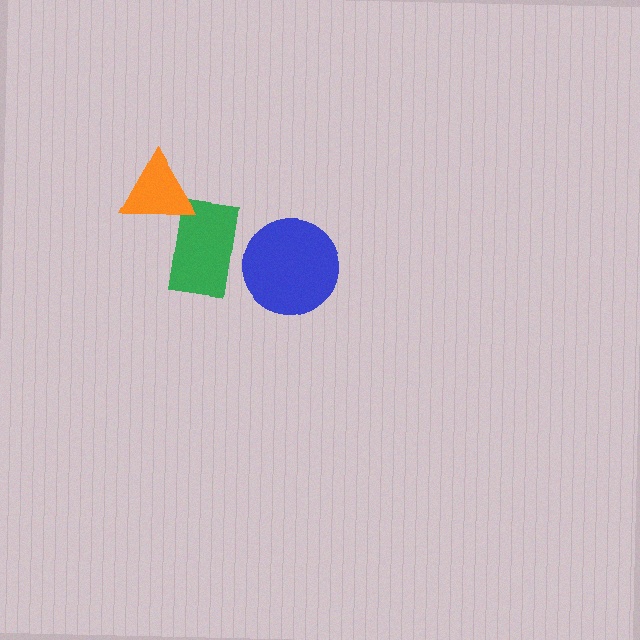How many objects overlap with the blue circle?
0 objects overlap with the blue circle.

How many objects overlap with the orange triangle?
1 object overlaps with the orange triangle.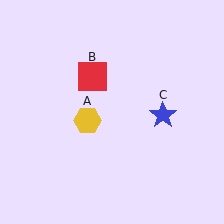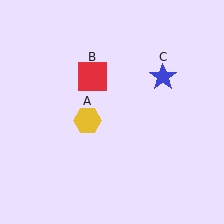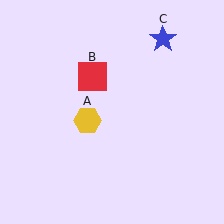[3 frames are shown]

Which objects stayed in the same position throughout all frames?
Yellow hexagon (object A) and red square (object B) remained stationary.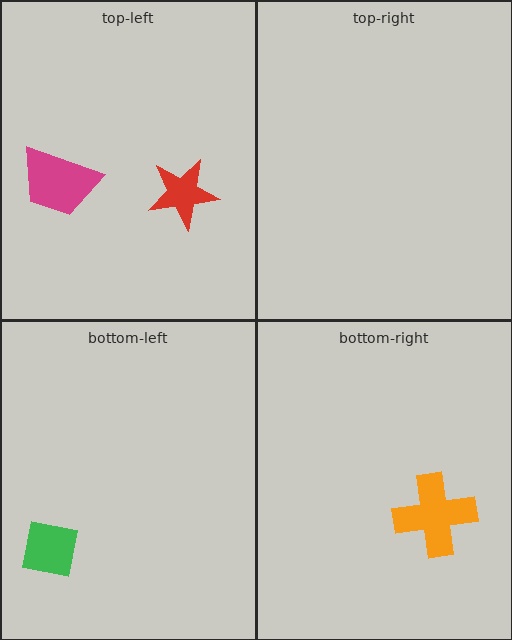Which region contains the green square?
The bottom-left region.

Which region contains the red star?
The top-left region.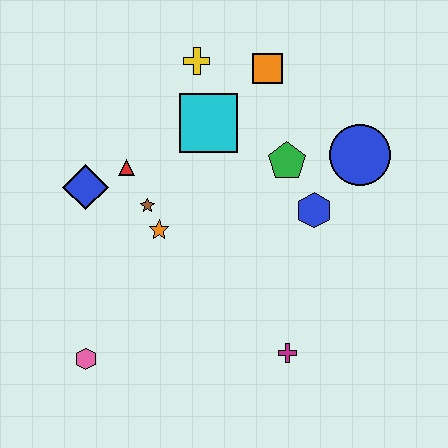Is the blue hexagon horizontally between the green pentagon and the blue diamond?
No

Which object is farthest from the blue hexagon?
The pink hexagon is farthest from the blue hexagon.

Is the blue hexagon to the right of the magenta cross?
Yes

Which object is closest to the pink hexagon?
The orange star is closest to the pink hexagon.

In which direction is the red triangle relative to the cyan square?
The red triangle is to the left of the cyan square.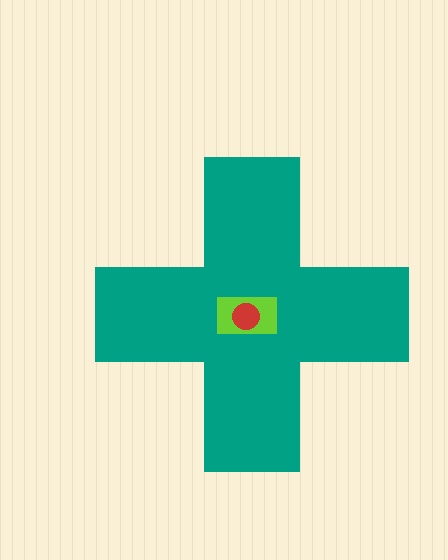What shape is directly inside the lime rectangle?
The red circle.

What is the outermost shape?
The teal cross.